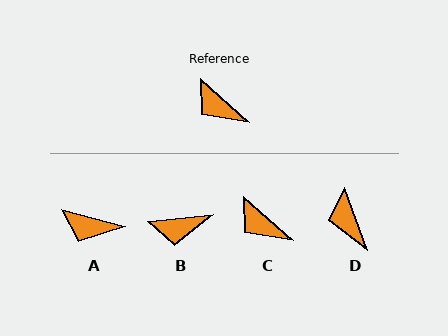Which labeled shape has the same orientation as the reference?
C.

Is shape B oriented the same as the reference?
No, it is off by about 48 degrees.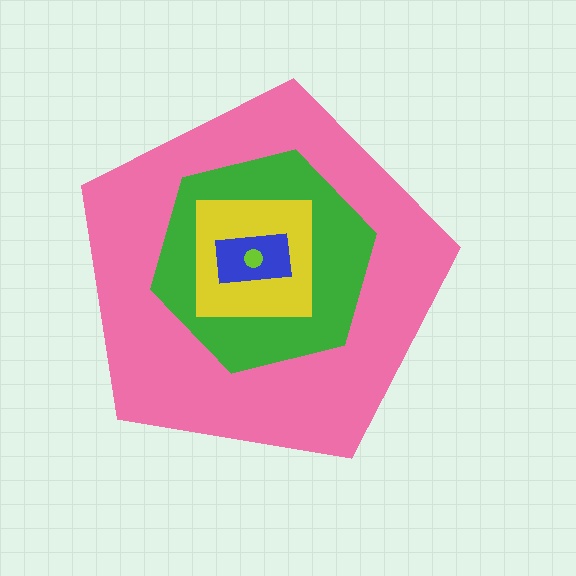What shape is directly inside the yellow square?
The blue rectangle.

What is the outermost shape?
The pink pentagon.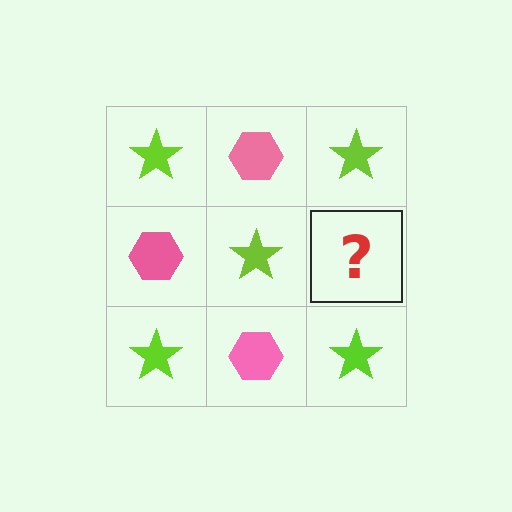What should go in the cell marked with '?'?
The missing cell should contain a pink hexagon.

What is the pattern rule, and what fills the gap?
The rule is that it alternates lime star and pink hexagon in a checkerboard pattern. The gap should be filled with a pink hexagon.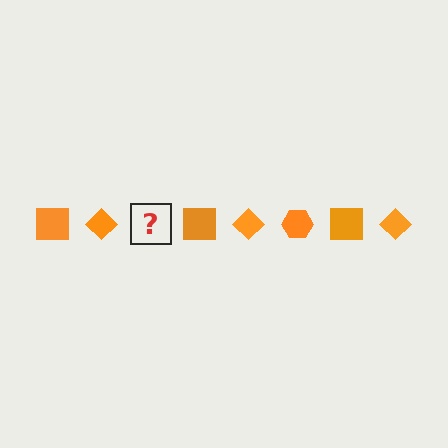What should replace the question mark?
The question mark should be replaced with an orange hexagon.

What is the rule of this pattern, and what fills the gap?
The rule is that the pattern cycles through square, diamond, hexagon shapes in orange. The gap should be filled with an orange hexagon.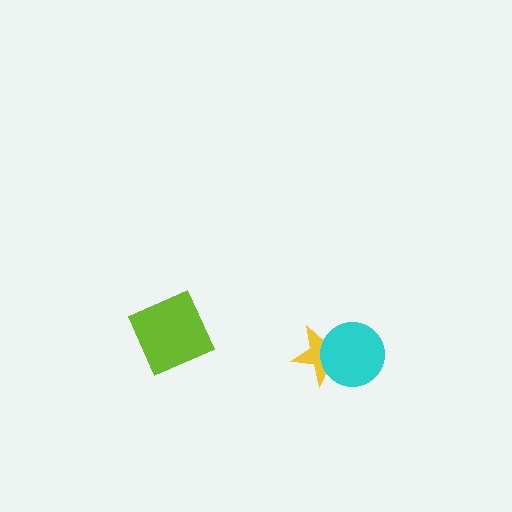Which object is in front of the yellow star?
The cyan circle is in front of the yellow star.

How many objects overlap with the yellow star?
1 object overlaps with the yellow star.